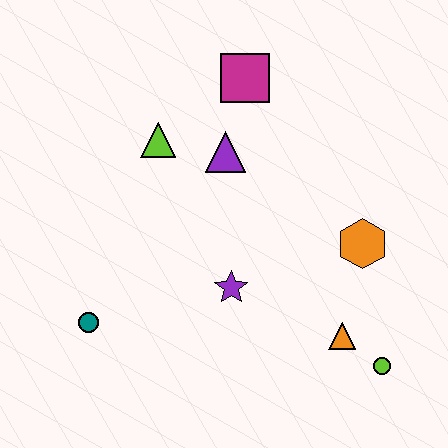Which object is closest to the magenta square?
The purple triangle is closest to the magenta square.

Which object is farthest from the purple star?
The magenta square is farthest from the purple star.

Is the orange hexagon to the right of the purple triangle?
Yes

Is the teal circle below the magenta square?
Yes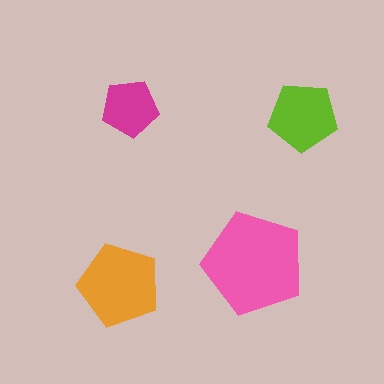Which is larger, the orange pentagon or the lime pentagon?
The orange one.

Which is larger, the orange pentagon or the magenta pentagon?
The orange one.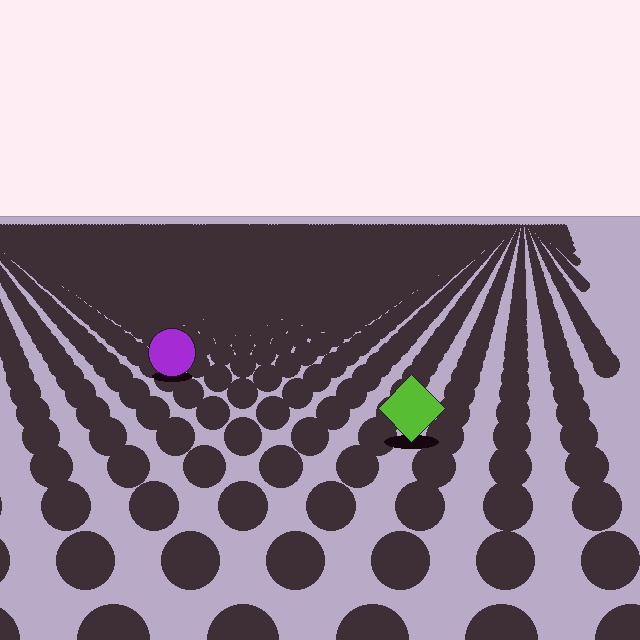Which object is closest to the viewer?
The lime diamond is closest. The texture marks near it are larger and more spread out.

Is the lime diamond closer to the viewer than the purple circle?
Yes. The lime diamond is closer — you can tell from the texture gradient: the ground texture is coarser near it.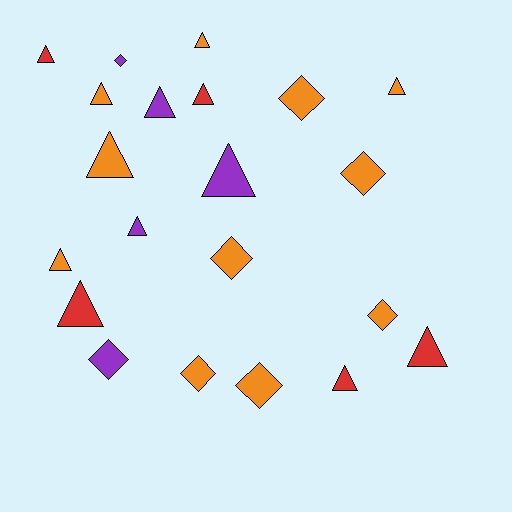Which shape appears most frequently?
Triangle, with 13 objects.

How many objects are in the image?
There are 21 objects.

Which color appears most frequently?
Orange, with 11 objects.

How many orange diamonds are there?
There are 6 orange diamonds.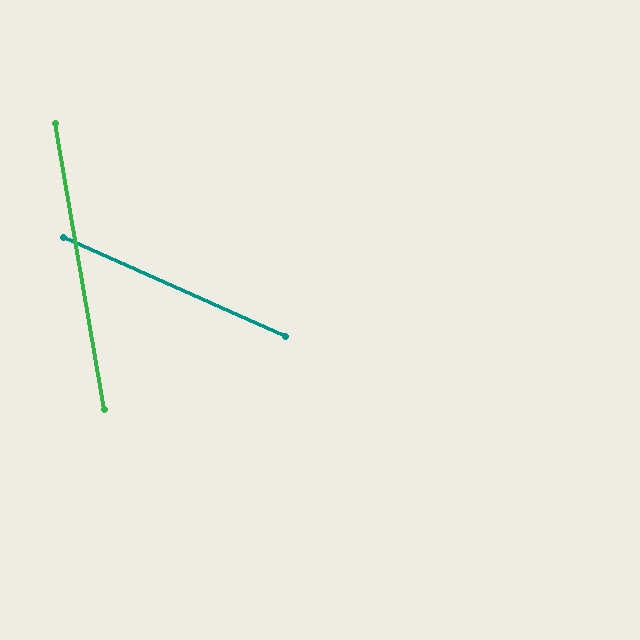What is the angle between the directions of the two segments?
Approximately 56 degrees.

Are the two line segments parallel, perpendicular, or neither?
Neither parallel nor perpendicular — they differ by about 56°.